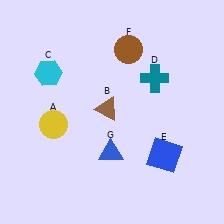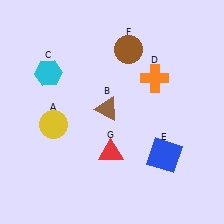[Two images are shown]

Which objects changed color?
D changed from teal to orange. G changed from blue to red.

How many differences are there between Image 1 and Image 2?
There are 2 differences between the two images.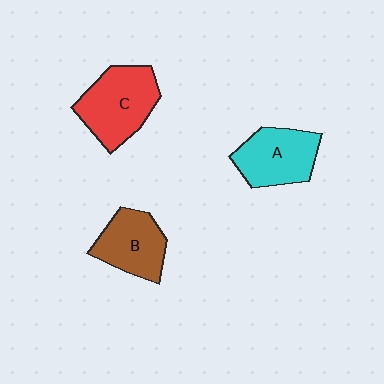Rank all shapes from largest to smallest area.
From largest to smallest: C (red), A (cyan), B (brown).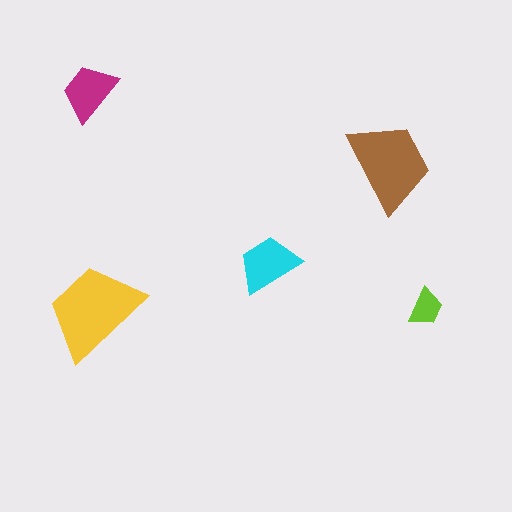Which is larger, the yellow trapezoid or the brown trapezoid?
The yellow one.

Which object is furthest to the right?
The lime trapezoid is rightmost.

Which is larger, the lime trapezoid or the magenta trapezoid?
The magenta one.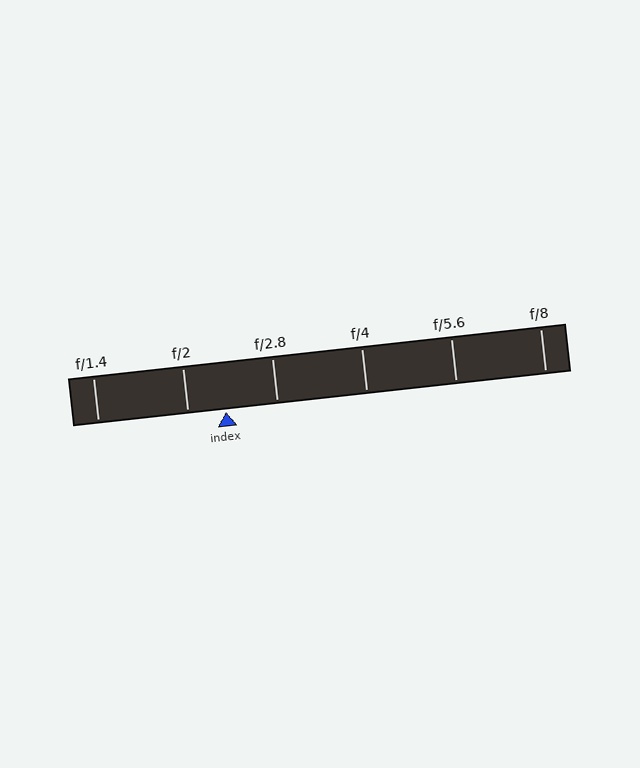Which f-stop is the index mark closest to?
The index mark is closest to f/2.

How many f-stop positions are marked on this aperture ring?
There are 6 f-stop positions marked.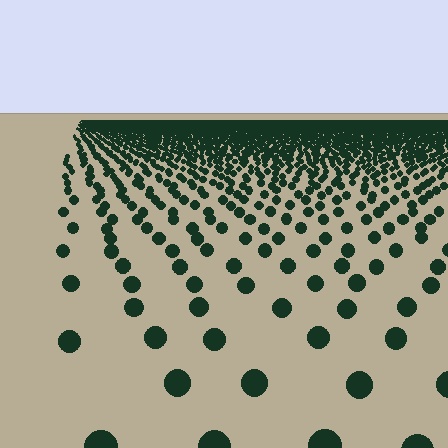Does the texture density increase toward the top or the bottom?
Density increases toward the top.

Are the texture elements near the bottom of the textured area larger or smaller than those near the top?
Larger. Near the bottom, elements are closer to the viewer and appear at a bigger on-screen size.